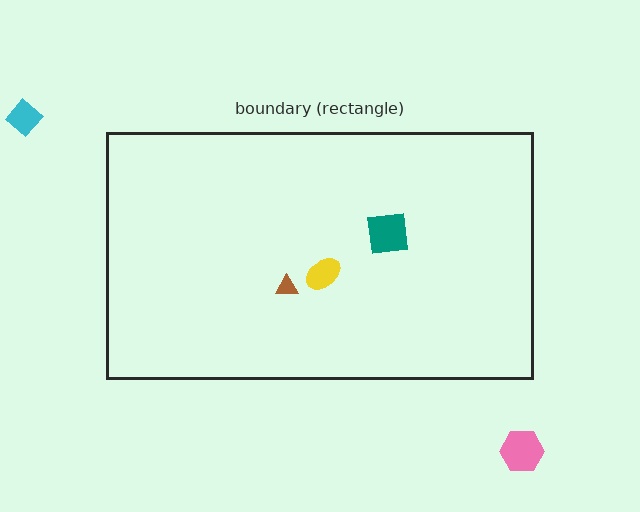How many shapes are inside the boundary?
3 inside, 2 outside.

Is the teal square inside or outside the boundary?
Inside.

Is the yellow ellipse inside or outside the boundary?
Inside.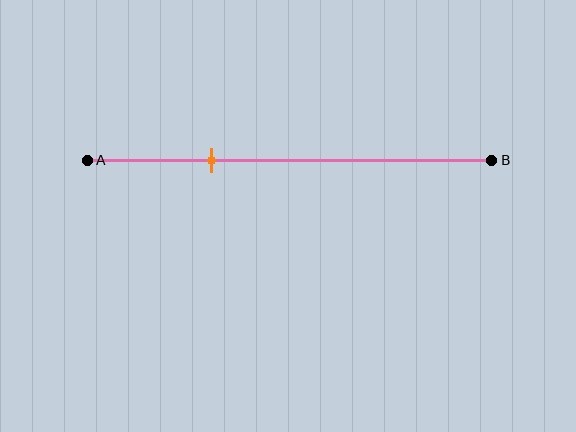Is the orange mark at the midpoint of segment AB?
No, the mark is at about 30% from A, not at the 50% midpoint.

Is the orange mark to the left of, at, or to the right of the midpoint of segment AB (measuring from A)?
The orange mark is to the left of the midpoint of segment AB.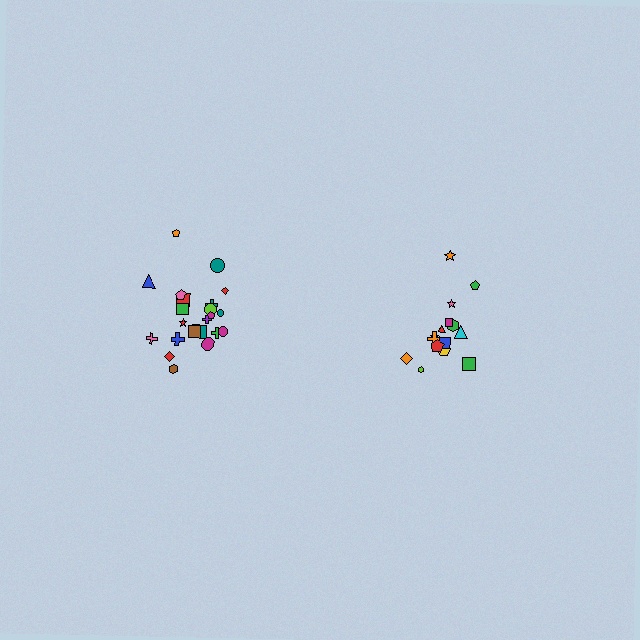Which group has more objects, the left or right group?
The left group.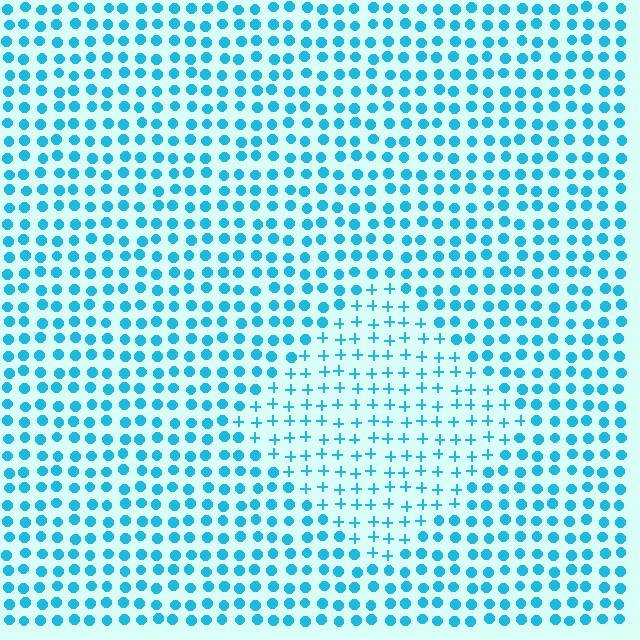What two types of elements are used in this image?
The image uses plus signs inside the diamond region and circles outside it.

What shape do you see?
I see a diamond.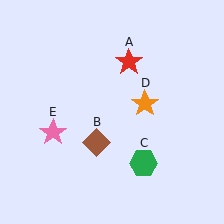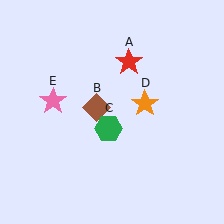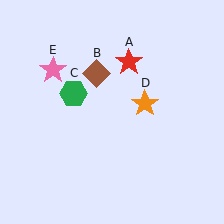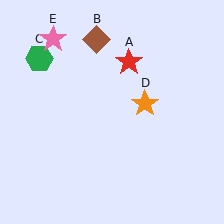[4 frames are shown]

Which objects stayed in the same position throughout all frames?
Red star (object A) and orange star (object D) remained stationary.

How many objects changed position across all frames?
3 objects changed position: brown diamond (object B), green hexagon (object C), pink star (object E).